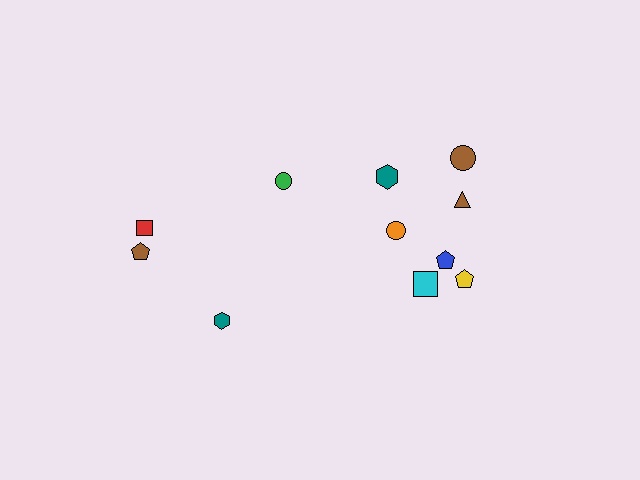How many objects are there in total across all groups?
There are 11 objects.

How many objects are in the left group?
There are 4 objects.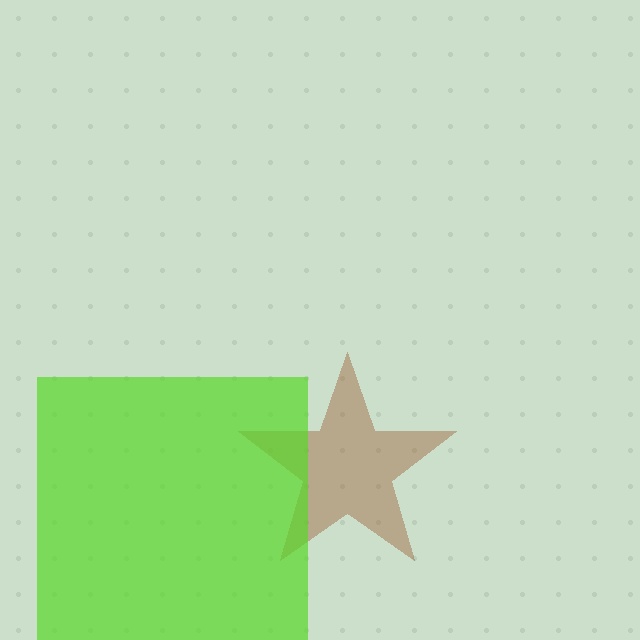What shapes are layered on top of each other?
The layered shapes are: a brown star, a lime square.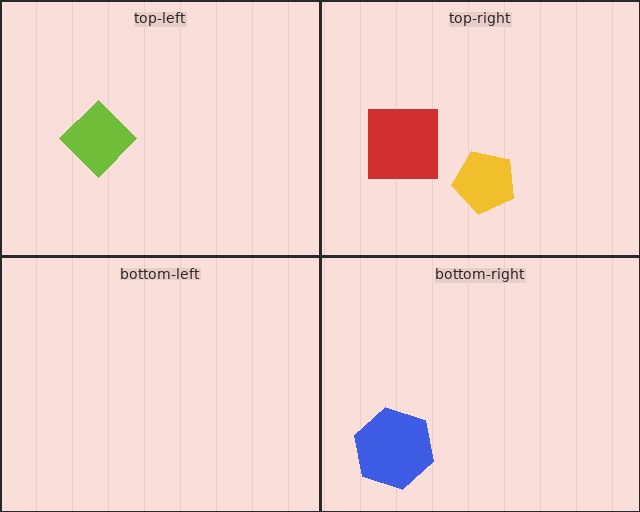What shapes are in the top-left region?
The lime diamond.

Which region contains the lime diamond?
The top-left region.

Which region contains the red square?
The top-right region.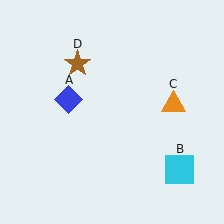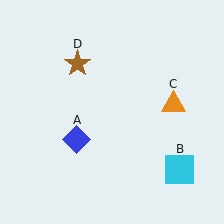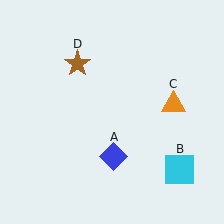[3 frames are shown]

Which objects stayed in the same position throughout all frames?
Cyan square (object B) and orange triangle (object C) and brown star (object D) remained stationary.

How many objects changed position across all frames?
1 object changed position: blue diamond (object A).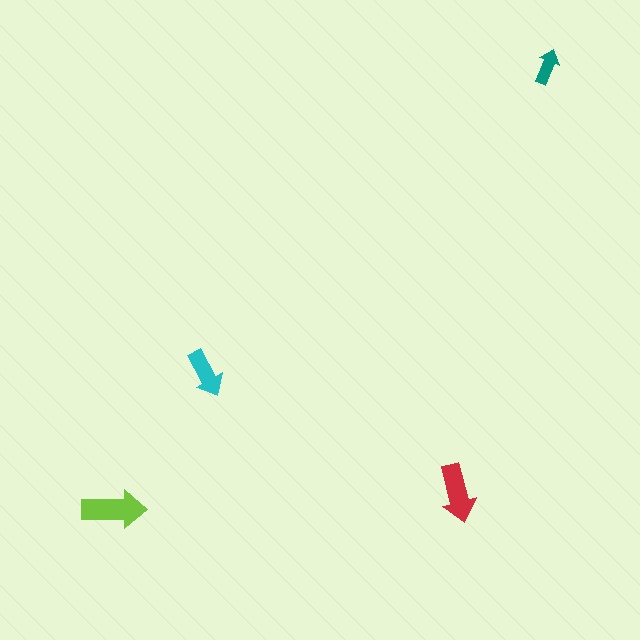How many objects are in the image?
There are 4 objects in the image.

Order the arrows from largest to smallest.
the lime one, the red one, the cyan one, the teal one.